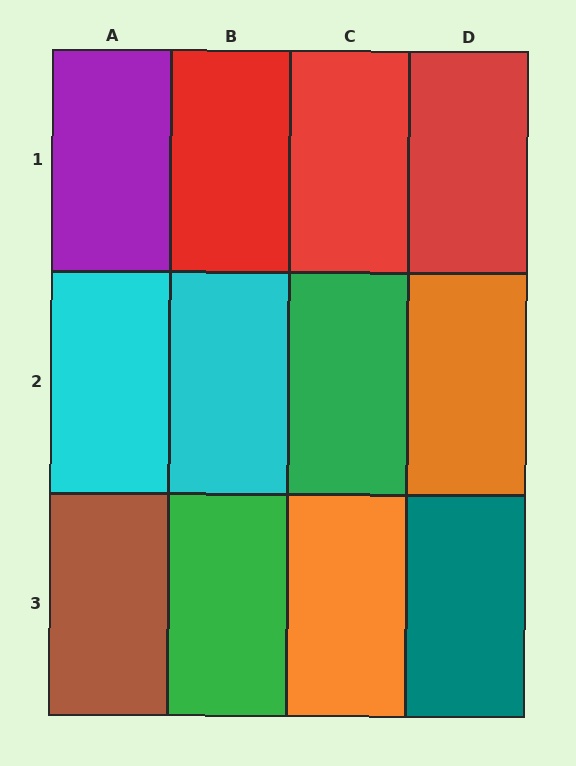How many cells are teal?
1 cell is teal.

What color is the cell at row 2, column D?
Orange.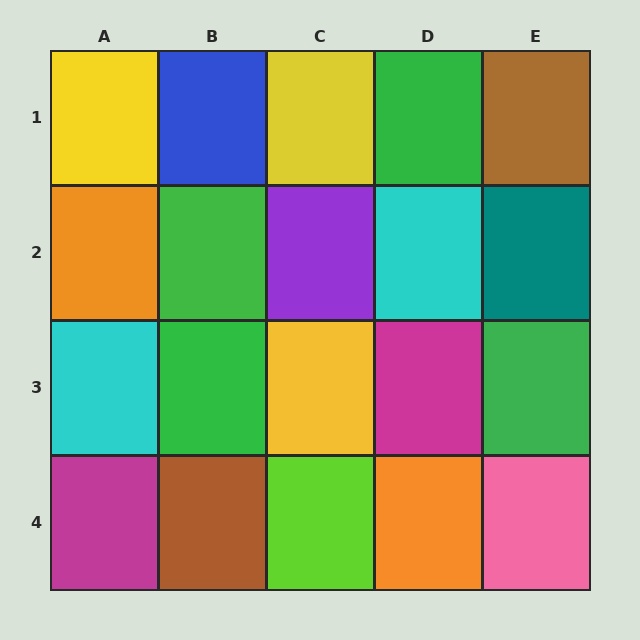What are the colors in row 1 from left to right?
Yellow, blue, yellow, green, brown.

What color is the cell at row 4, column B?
Brown.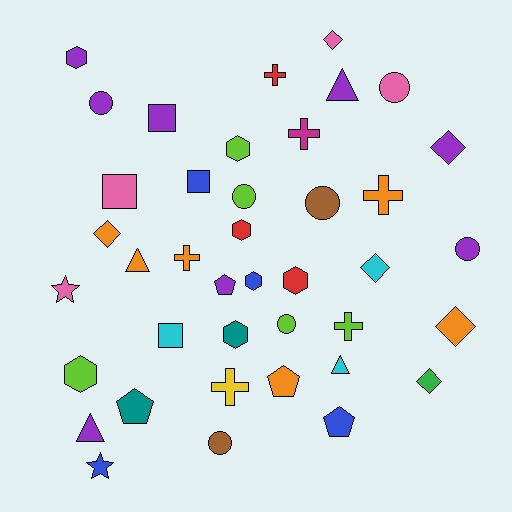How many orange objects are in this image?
There are 6 orange objects.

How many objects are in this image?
There are 40 objects.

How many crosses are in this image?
There are 6 crosses.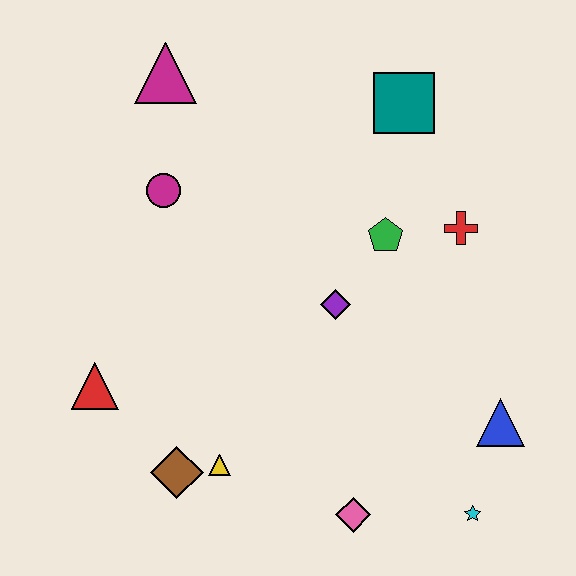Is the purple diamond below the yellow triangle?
No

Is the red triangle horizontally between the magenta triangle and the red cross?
No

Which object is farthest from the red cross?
The red triangle is farthest from the red cross.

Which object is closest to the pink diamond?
The cyan star is closest to the pink diamond.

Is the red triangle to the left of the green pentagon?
Yes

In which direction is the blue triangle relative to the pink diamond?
The blue triangle is to the right of the pink diamond.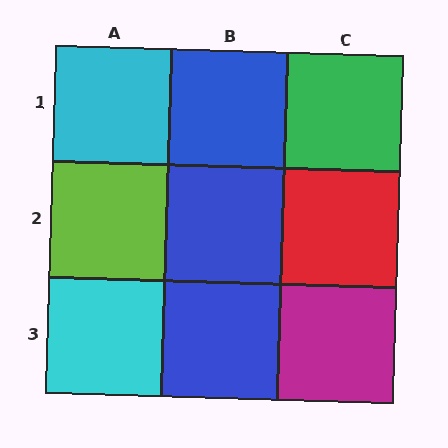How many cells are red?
1 cell is red.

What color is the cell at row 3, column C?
Magenta.